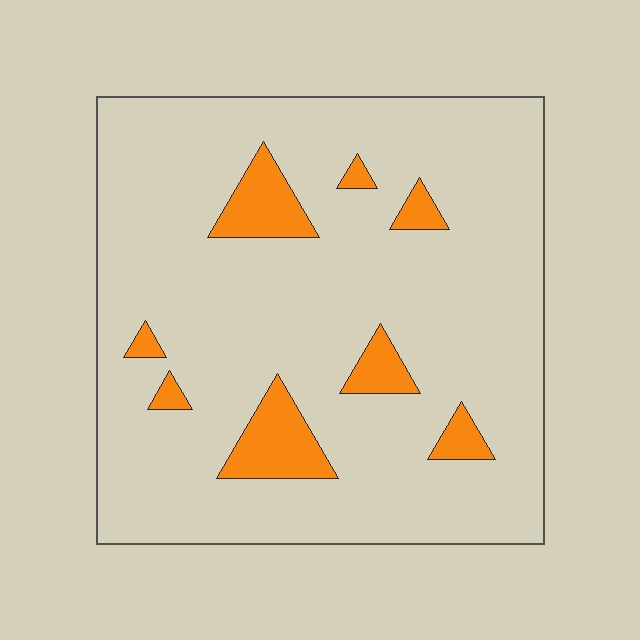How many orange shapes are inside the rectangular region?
8.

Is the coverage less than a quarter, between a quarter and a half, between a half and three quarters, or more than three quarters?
Less than a quarter.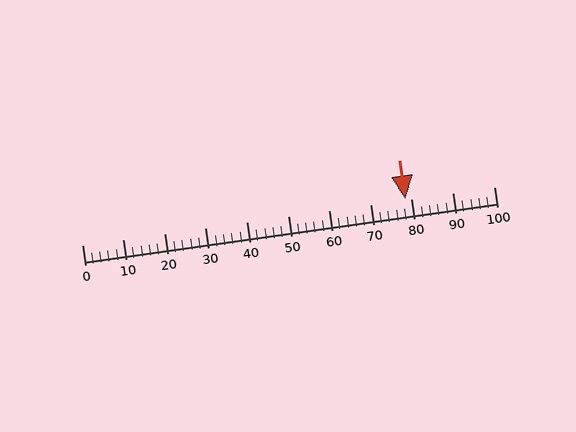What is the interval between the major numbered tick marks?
The major tick marks are spaced 10 units apart.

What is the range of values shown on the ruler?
The ruler shows values from 0 to 100.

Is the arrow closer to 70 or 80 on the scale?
The arrow is closer to 80.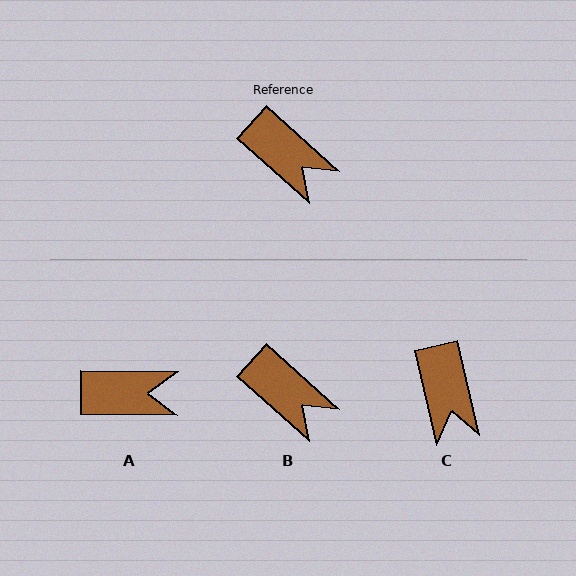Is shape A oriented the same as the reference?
No, it is off by about 41 degrees.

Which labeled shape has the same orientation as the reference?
B.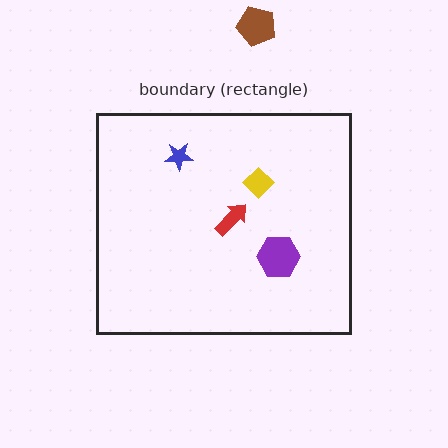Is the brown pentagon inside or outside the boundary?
Outside.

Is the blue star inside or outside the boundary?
Inside.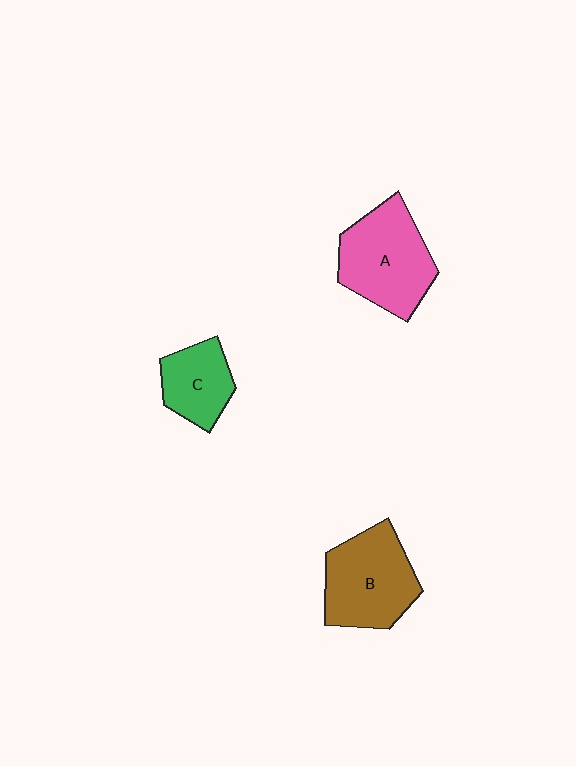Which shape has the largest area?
Shape A (pink).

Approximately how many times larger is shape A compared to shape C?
Approximately 1.6 times.